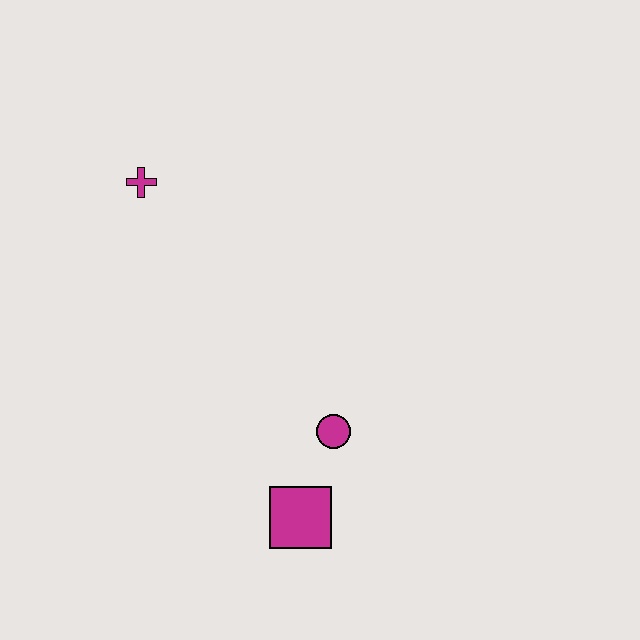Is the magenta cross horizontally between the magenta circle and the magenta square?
No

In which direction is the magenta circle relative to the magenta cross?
The magenta circle is below the magenta cross.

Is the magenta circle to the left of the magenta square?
No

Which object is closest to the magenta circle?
The magenta square is closest to the magenta circle.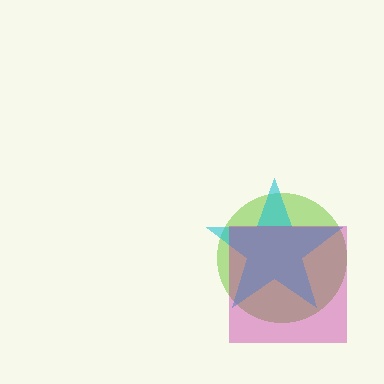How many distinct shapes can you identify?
There are 3 distinct shapes: a lime circle, a cyan star, a magenta square.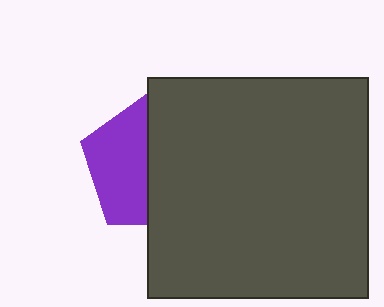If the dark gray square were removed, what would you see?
You would see the complete purple pentagon.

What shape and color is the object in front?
The object in front is a dark gray square.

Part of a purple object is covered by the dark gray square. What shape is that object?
It is a pentagon.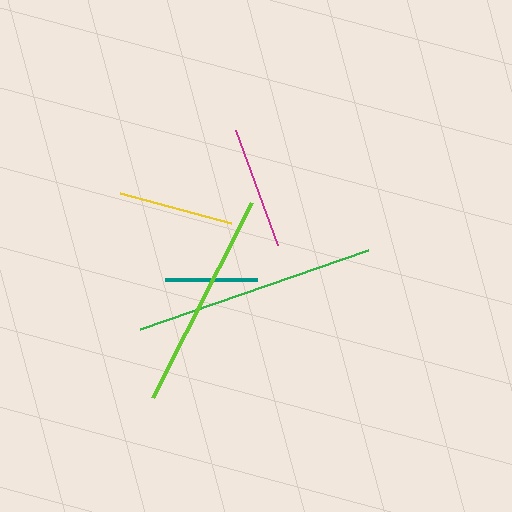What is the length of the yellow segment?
The yellow segment is approximately 115 pixels long.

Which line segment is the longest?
The green line is the longest at approximately 242 pixels.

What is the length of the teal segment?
The teal segment is approximately 92 pixels long.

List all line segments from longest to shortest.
From longest to shortest: green, lime, magenta, yellow, teal.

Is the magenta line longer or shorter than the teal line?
The magenta line is longer than the teal line.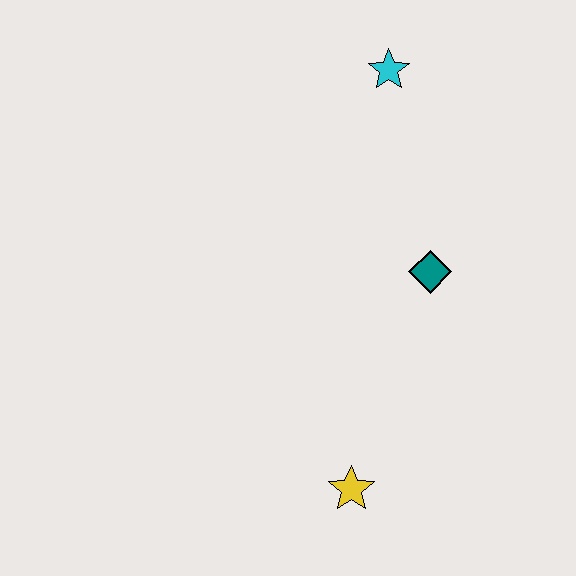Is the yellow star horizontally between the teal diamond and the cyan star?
No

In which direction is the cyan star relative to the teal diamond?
The cyan star is above the teal diamond.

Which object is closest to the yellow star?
The teal diamond is closest to the yellow star.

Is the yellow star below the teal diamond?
Yes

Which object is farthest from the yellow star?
The cyan star is farthest from the yellow star.